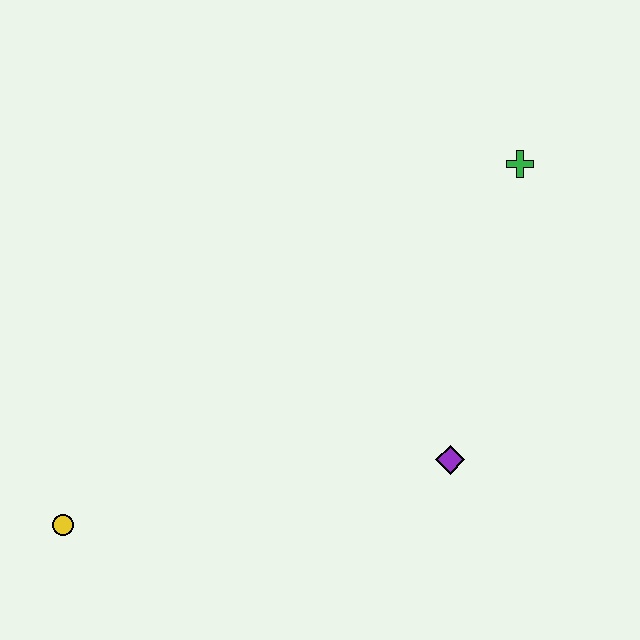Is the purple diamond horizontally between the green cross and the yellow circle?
Yes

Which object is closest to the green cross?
The purple diamond is closest to the green cross.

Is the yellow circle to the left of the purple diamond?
Yes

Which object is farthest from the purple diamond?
The yellow circle is farthest from the purple diamond.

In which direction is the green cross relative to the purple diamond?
The green cross is above the purple diamond.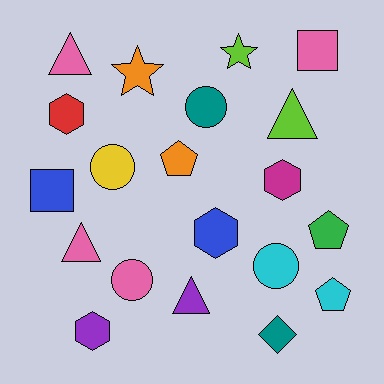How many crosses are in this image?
There are no crosses.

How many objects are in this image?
There are 20 objects.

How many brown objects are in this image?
There are no brown objects.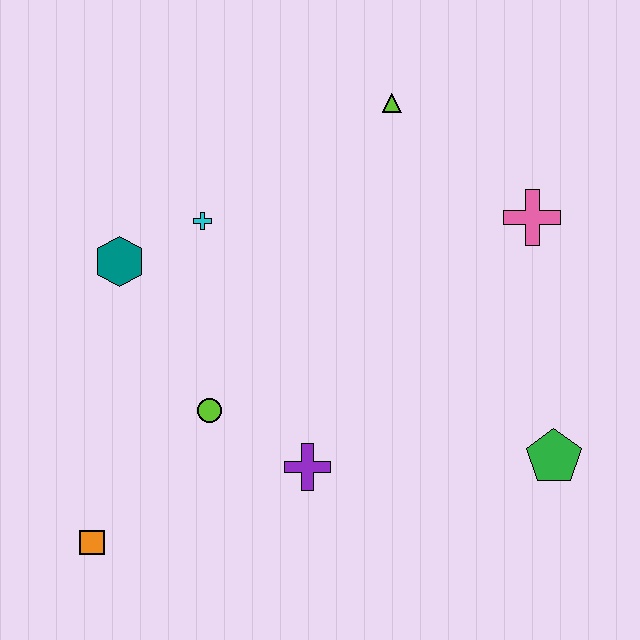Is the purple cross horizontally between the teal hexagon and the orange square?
No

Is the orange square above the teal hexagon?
No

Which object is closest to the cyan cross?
The teal hexagon is closest to the cyan cross.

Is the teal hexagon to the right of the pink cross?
No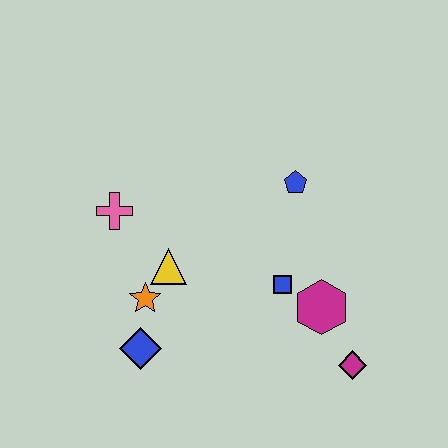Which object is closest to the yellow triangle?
The orange star is closest to the yellow triangle.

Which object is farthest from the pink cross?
The magenta diamond is farthest from the pink cross.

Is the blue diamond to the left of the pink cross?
No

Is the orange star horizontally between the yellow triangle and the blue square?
No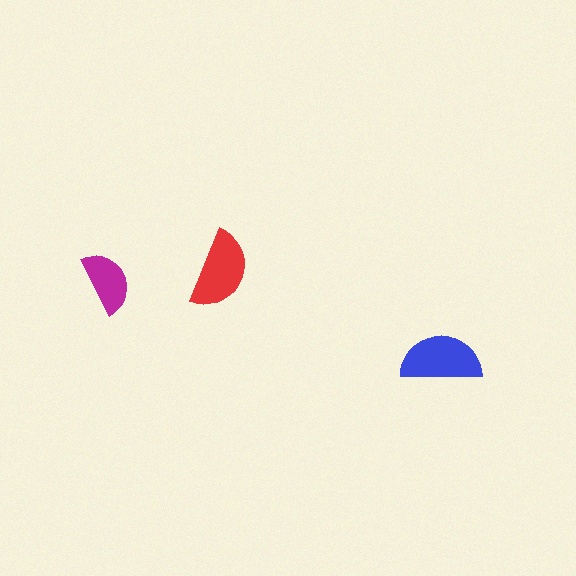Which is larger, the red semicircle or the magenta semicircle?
The red one.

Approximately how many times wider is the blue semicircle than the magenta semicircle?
About 1.5 times wider.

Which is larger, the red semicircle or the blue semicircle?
The blue one.